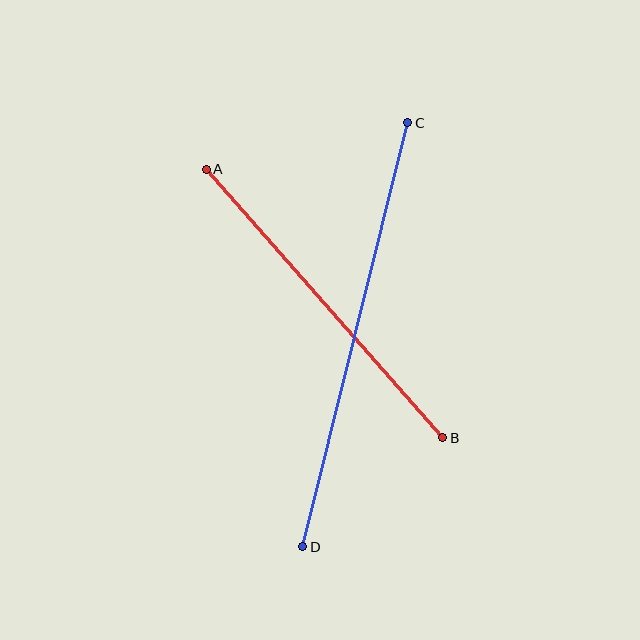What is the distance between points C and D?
The distance is approximately 437 pixels.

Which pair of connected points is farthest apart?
Points C and D are farthest apart.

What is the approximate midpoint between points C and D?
The midpoint is at approximately (355, 335) pixels.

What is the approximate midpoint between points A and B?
The midpoint is at approximately (324, 304) pixels.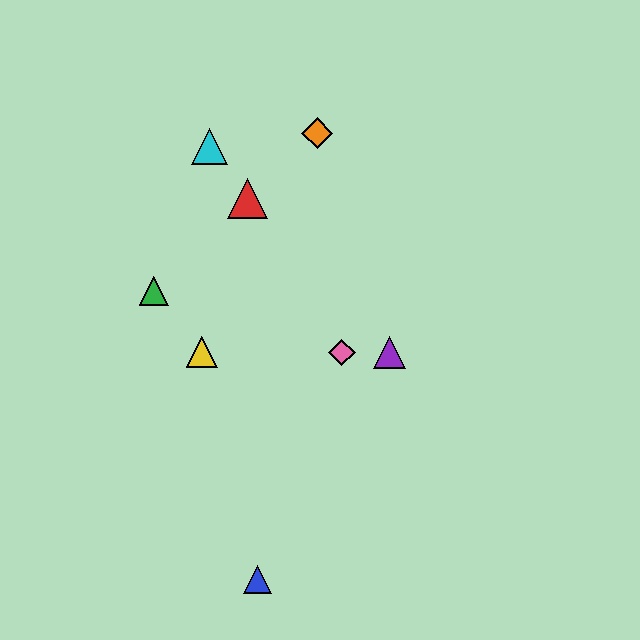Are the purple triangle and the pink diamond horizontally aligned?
Yes, both are at y≈352.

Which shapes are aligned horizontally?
The yellow triangle, the purple triangle, the pink diamond are aligned horizontally.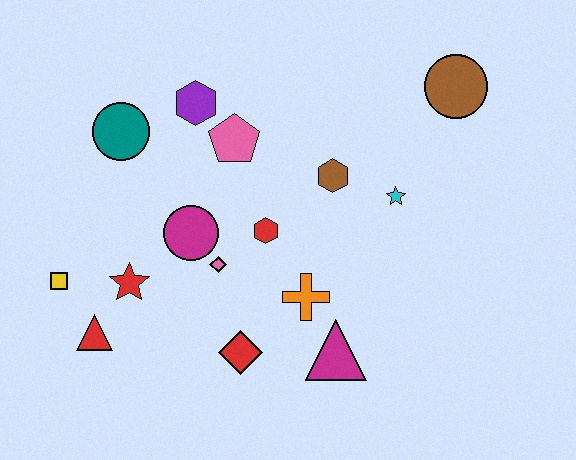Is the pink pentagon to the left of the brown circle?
Yes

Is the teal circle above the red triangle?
Yes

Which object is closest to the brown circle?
The cyan star is closest to the brown circle.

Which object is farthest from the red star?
The brown circle is farthest from the red star.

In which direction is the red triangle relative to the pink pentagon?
The red triangle is below the pink pentagon.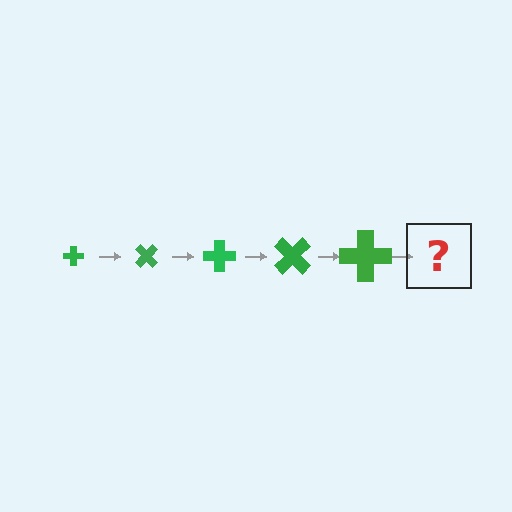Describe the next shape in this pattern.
It should be a cross, larger than the previous one and rotated 225 degrees from the start.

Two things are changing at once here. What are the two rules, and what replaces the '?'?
The two rules are that the cross grows larger each step and it rotates 45 degrees each step. The '?' should be a cross, larger than the previous one and rotated 225 degrees from the start.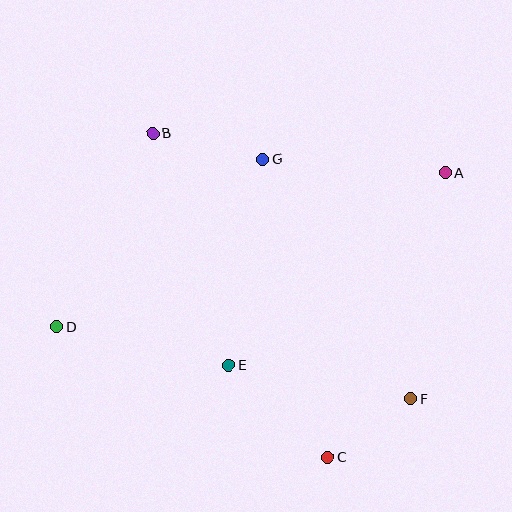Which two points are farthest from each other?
Points A and D are farthest from each other.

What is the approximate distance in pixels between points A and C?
The distance between A and C is approximately 308 pixels.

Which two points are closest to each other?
Points C and F are closest to each other.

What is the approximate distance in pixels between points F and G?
The distance between F and G is approximately 281 pixels.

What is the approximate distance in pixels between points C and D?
The distance between C and D is approximately 300 pixels.